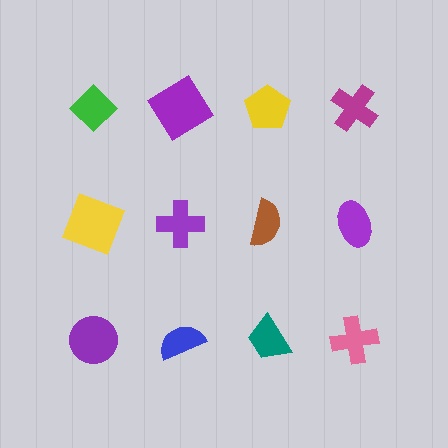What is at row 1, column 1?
A green diamond.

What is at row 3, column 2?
A blue semicircle.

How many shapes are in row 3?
4 shapes.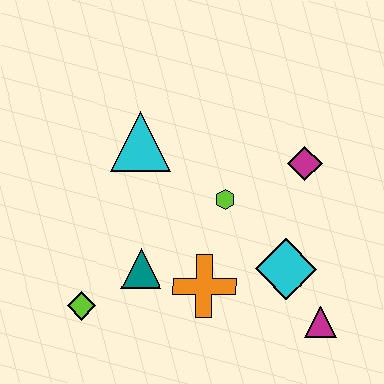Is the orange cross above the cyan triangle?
No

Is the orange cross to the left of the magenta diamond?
Yes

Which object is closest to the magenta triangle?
The cyan diamond is closest to the magenta triangle.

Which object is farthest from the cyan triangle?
The magenta triangle is farthest from the cyan triangle.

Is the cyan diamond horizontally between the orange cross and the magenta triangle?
Yes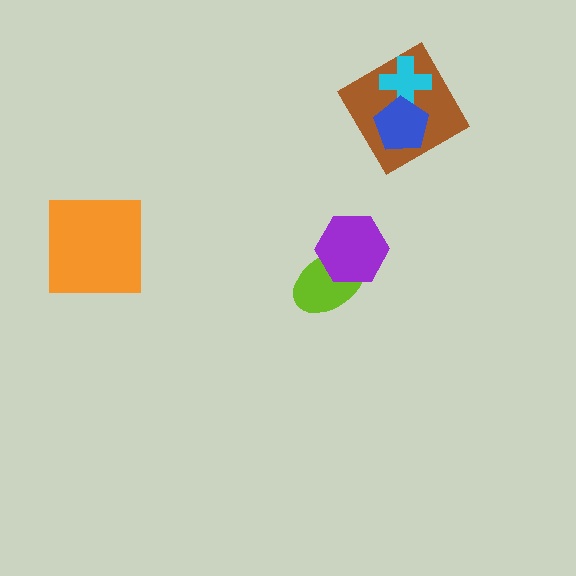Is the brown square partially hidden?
Yes, it is partially covered by another shape.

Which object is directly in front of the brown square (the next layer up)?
The cyan cross is directly in front of the brown square.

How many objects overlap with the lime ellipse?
1 object overlaps with the lime ellipse.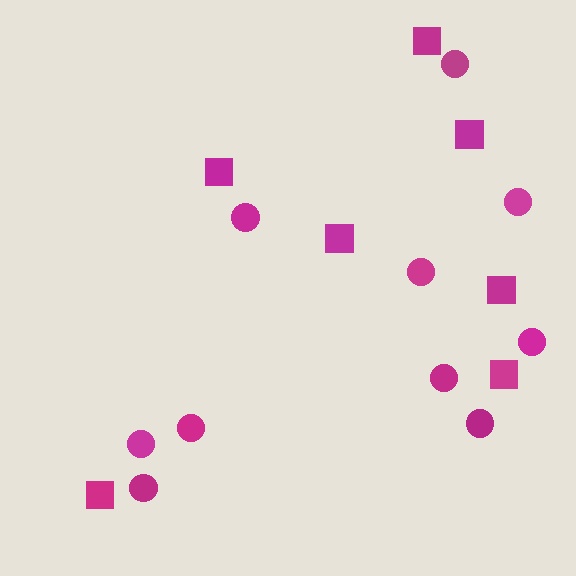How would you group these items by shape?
There are 2 groups: one group of squares (7) and one group of circles (10).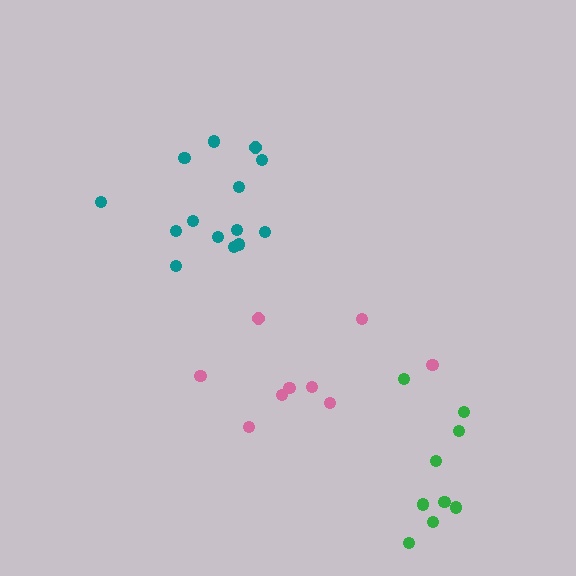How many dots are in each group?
Group 1: 9 dots, Group 2: 9 dots, Group 3: 14 dots (32 total).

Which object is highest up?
The teal cluster is topmost.